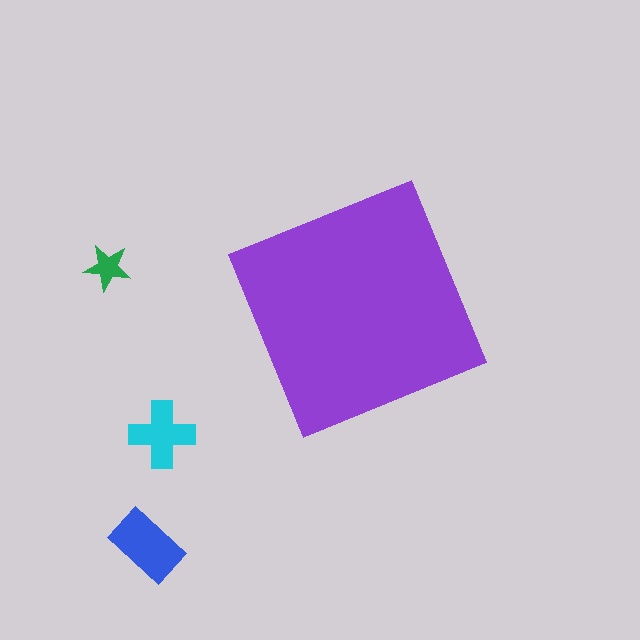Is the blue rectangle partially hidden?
No, the blue rectangle is fully visible.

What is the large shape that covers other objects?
A purple square.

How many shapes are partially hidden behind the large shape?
0 shapes are partially hidden.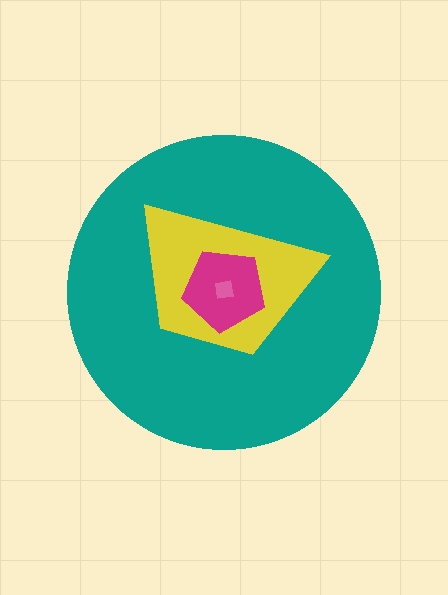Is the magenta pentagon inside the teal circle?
Yes.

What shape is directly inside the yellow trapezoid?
The magenta pentagon.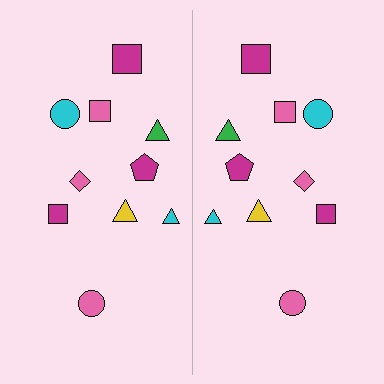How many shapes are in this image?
There are 20 shapes in this image.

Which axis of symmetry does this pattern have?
The pattern has a vertical axis of symmetry running through the center of the image.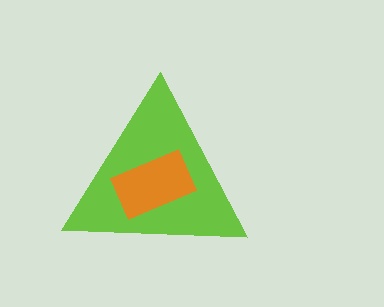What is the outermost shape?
The lime triangle.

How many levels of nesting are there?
2.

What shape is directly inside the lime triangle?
The orange rectangle.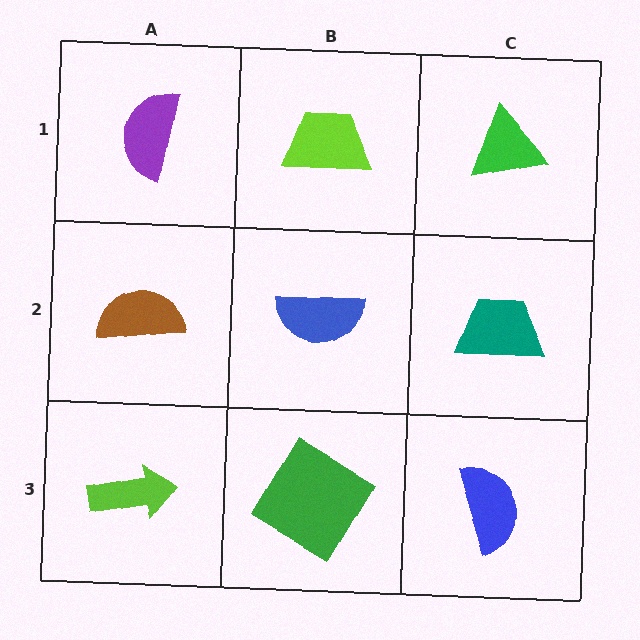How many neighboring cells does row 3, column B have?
3.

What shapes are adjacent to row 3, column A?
A brown semicircle (row 2, column A), a green diamond (row 3, column B).